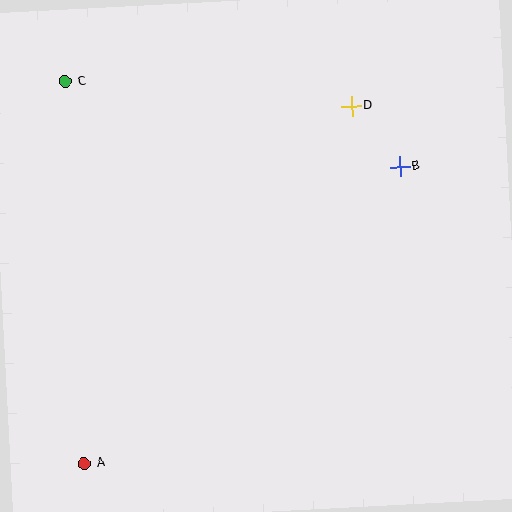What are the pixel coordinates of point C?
Point C is at (65, 82).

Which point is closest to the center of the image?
Point B at (400, 167) is closest to the center.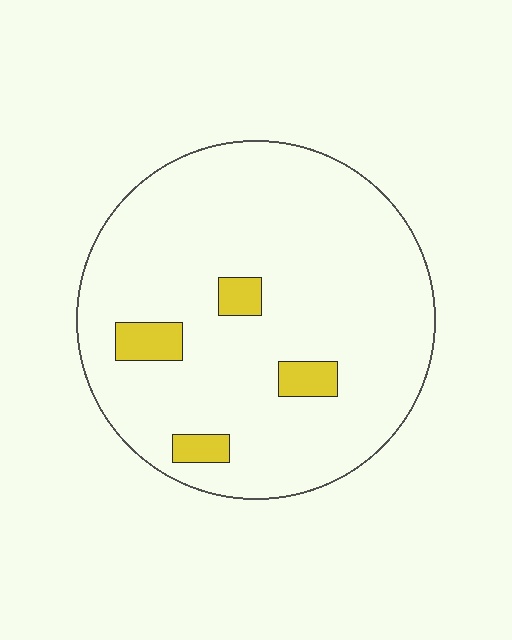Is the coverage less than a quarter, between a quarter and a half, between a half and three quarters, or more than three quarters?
Less than a quarter.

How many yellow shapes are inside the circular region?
4.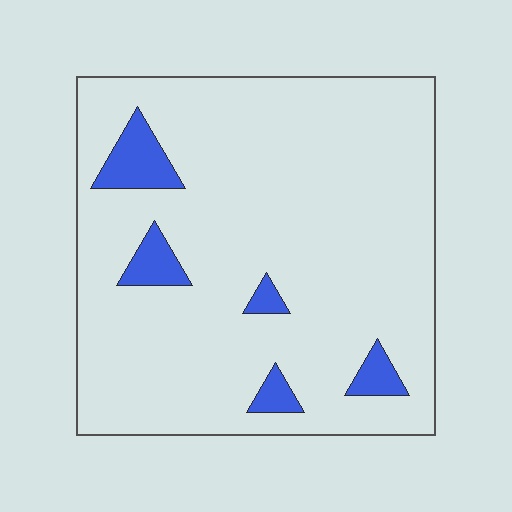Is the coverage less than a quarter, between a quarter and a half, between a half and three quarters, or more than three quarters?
Less than a quarter.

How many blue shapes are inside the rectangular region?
5.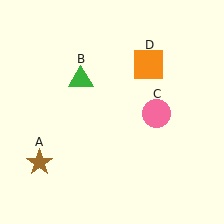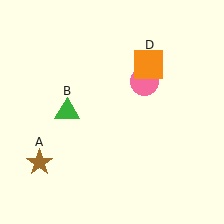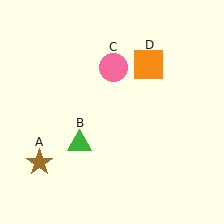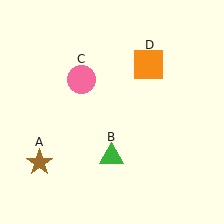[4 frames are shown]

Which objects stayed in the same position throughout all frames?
Brown star (object A) and orange square (object D) remained stationary.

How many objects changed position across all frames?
2 objects changed position: green triangle (object B), pink circle (object C).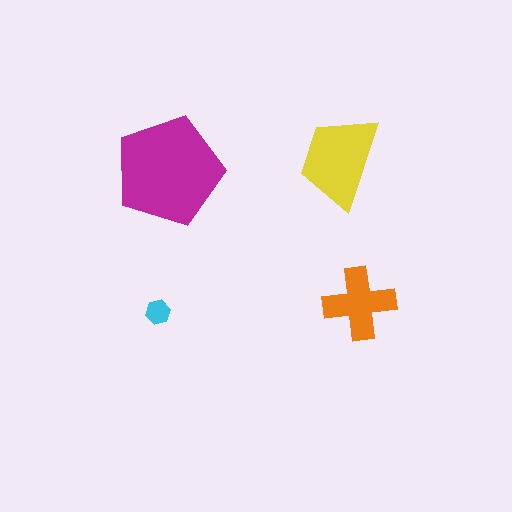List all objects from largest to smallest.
The magenta pentagon, the yellow trapezoid, the orange cross, the cyan hexagon.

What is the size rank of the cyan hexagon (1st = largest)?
4th.